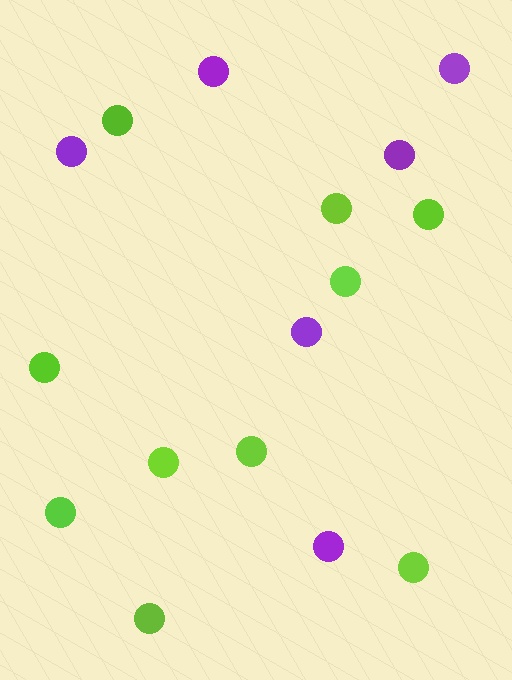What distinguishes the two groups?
There are 2 groups: one group of purple circles (6) and one group of lime circles (10).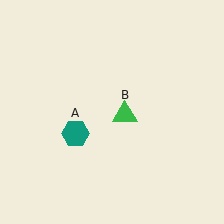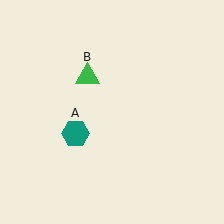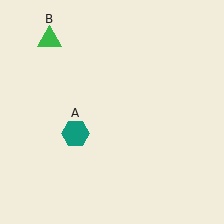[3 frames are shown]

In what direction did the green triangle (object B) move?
The green triangle (object B) moved up and to the left.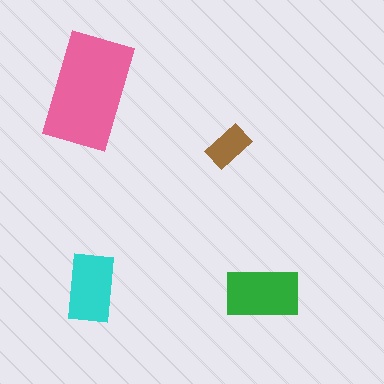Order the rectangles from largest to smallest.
the pink one, the green one, the cyan one, the brown one.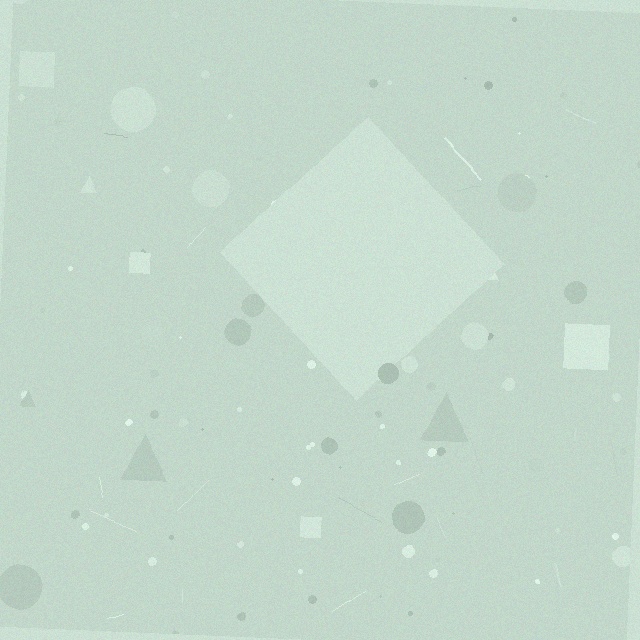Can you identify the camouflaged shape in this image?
The camouflaged shape is a diamond.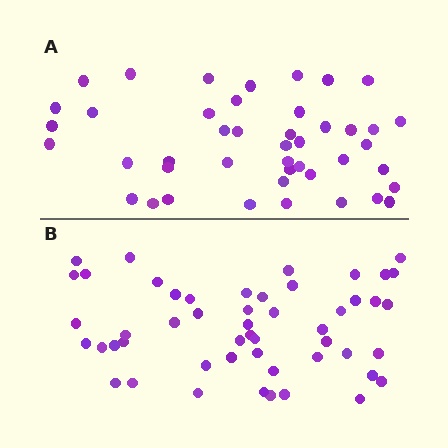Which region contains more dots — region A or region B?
Region B (the bottom region) has more dots.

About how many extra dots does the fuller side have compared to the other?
Region B has roughly 8 or so more dots than region A.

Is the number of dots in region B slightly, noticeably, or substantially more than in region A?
Region B has only slightly more — the two regions are fairly close. The ratio is roughly 1.2 to 1.